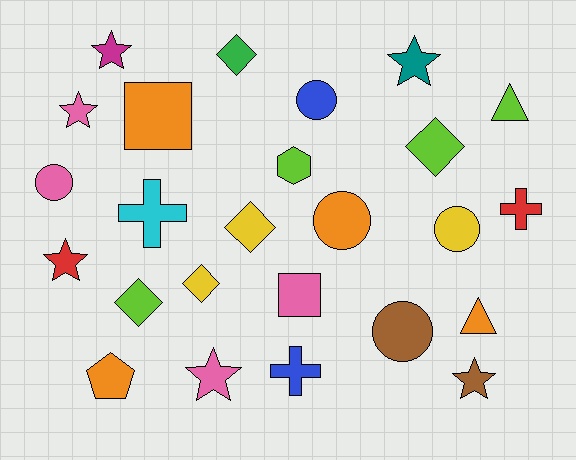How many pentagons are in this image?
There is 1 pentagon.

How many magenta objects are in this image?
There is 1 magenta object.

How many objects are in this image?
There are 25 objects.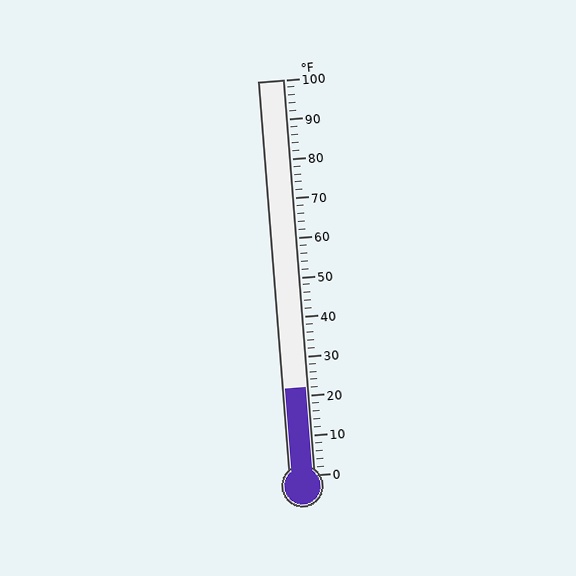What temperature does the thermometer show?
The thermometer shows approximately 22°F.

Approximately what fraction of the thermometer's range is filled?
The thermometer is filled to approximately 20% of its range.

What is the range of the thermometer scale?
The thermometer scale ranges from 0°F to 100°F.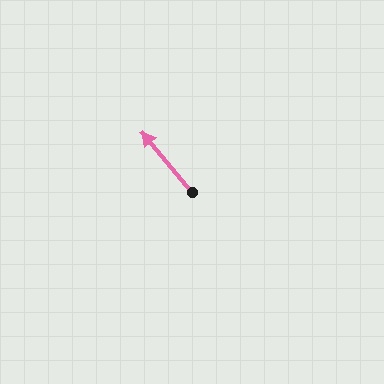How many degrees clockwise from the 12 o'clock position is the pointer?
Approximately 320 degrees.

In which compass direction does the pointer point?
Northwest.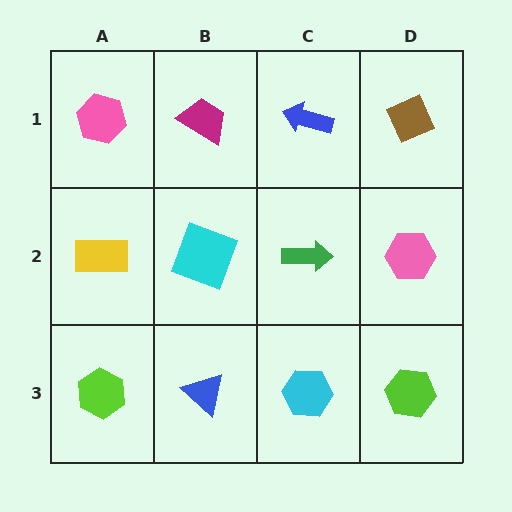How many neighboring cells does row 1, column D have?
2.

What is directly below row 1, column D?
A pink hexagon.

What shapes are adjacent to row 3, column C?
A green arrow (row 2, column C), a blue triangle (row 3, column B), a lime hexagon (row 3, column D).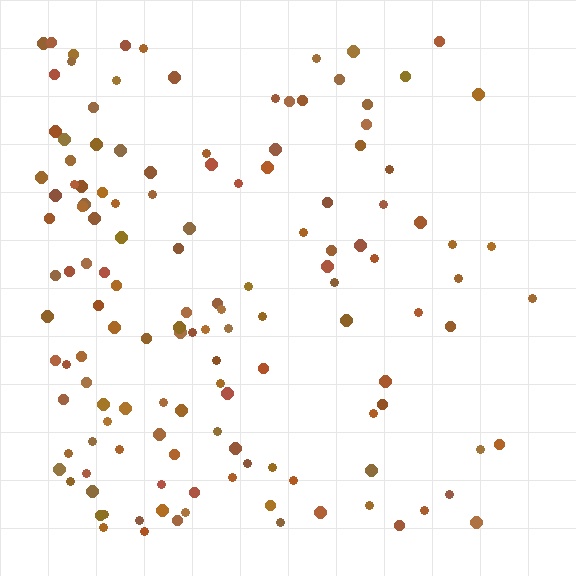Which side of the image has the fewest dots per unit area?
The right.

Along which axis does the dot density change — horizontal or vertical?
Horizontal.